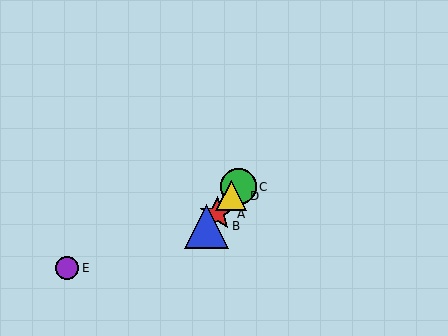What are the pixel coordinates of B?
Object B is at (207, 226).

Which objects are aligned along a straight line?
Objects A, B, C, D are aligned along a straight line.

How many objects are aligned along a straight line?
4 objects (A, B, C, D) are aligned along a straight line.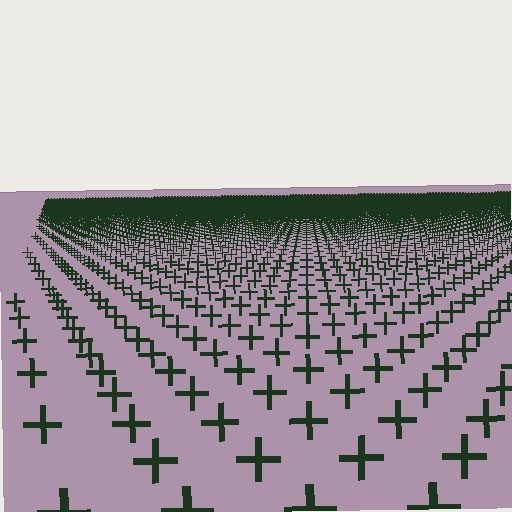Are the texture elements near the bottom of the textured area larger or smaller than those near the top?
Larger. Near the bottom, elements are closer to the viewer and appear at a bigger on-screen size.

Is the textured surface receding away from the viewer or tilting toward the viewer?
The surface is receding away from the viewer. Texture elements get smaller and denser toward the top.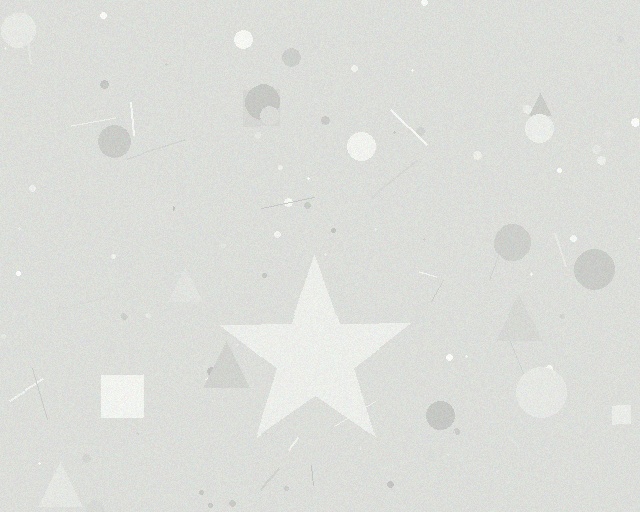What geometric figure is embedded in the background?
A star is embedded in the background.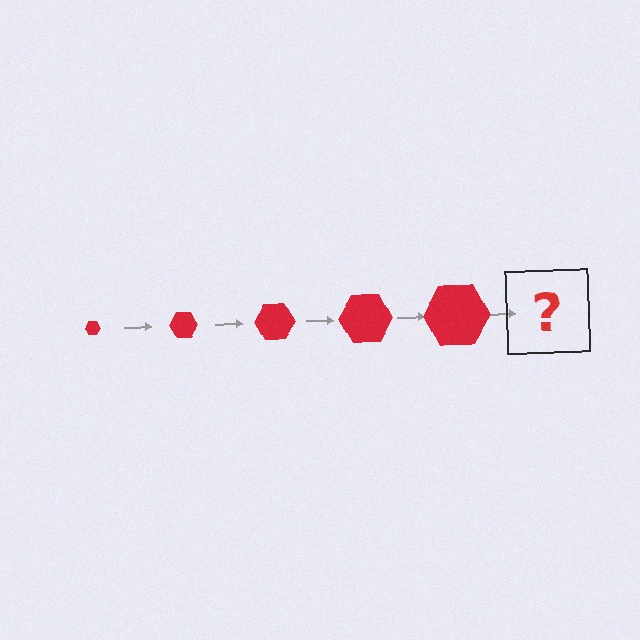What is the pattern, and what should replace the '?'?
The pattern is that the hexagon gets progressively larger each step. The '?' should be a red hexagon, larger than the previous one.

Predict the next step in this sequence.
The next step is a red hexagon, larger than the previous one.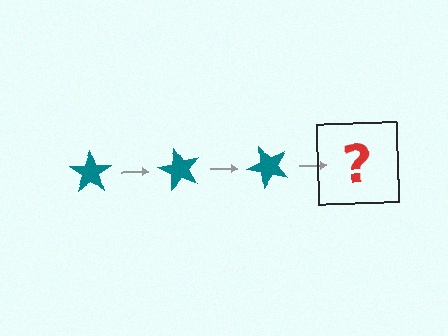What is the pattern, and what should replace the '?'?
The pattern is that the star rotates 60 degrees each step. The '?' should be a teal star rotated 180 degrees.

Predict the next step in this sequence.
The next step is a teal star rotated 180 degrees.